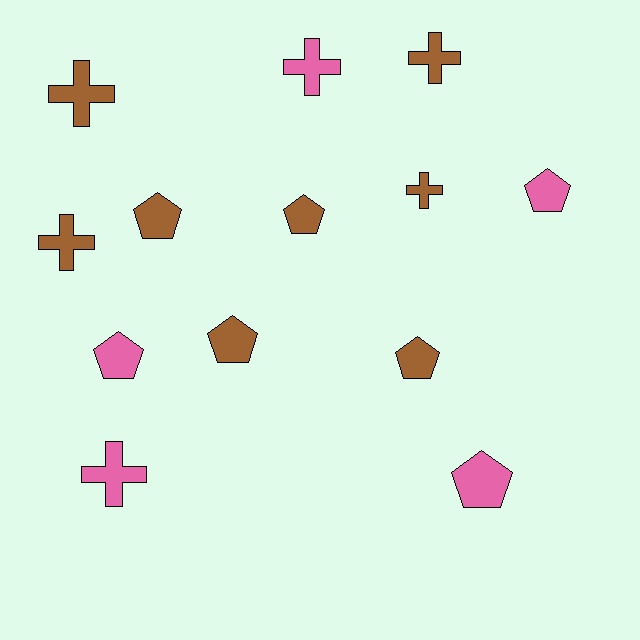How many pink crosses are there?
There are 2 pink crosses.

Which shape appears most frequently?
Pentagon, with 7 objects.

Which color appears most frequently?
Brown, with 8 objects.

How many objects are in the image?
There are 13 objects.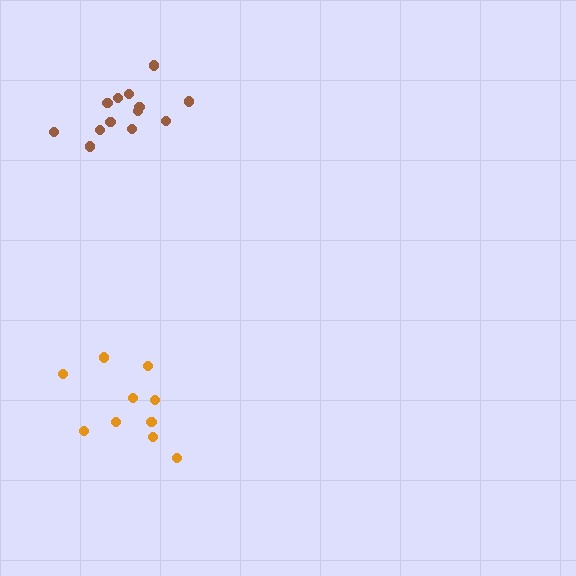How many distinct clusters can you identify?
There are 2 distinct clusters.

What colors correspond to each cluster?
The clusters are colored: orange, brown.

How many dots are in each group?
Group 1: 10 dots, Group 2: 13 dots (23 total).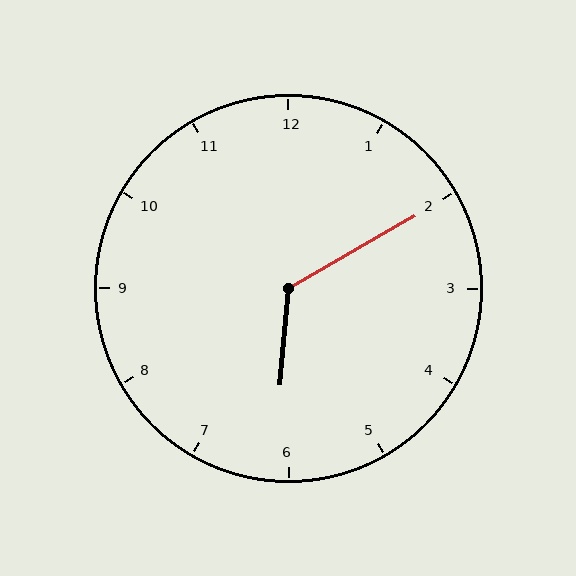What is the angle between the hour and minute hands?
Approximately 125 degrees.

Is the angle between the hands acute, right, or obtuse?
It is obtuse.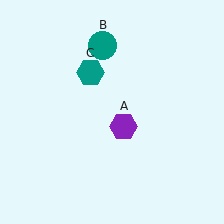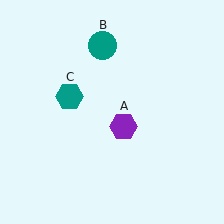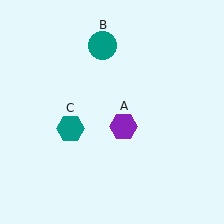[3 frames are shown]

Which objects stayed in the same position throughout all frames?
Purple hexagon (object A) and teal circle (object B) remained stationary.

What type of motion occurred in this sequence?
The teal hexagon (object C) rotated counterclockwise around the center of the scene.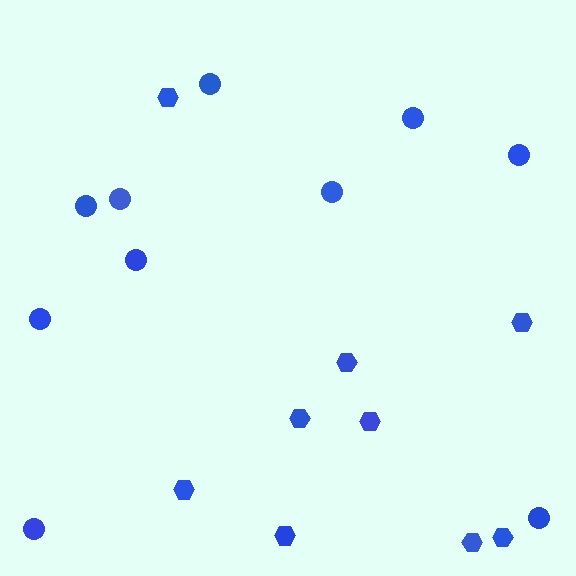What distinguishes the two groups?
There are 2 groups: one group of circles (10) and one group of hexagons (9).